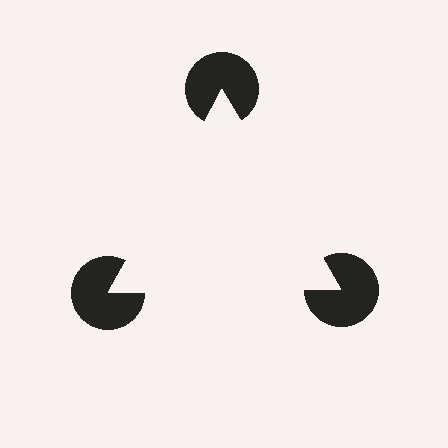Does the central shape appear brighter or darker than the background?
It typically appears slightly brighter than the background, even though no actual brightness change is drawn.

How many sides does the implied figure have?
3 sides.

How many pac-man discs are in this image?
There are 3 — one at each vertex of the illusory triangle.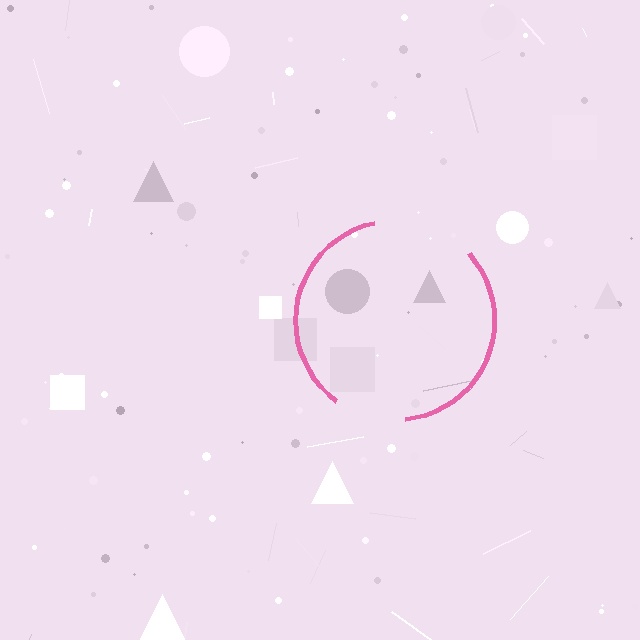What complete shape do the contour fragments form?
The contour fragments form a circle.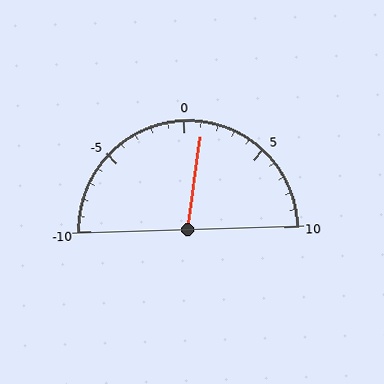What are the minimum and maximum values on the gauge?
The gauge ranges from -10 to 10.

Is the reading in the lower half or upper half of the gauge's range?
The reading is in the upper half of the range (-10 to 10).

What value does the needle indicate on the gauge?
The needle indicates approximately 1.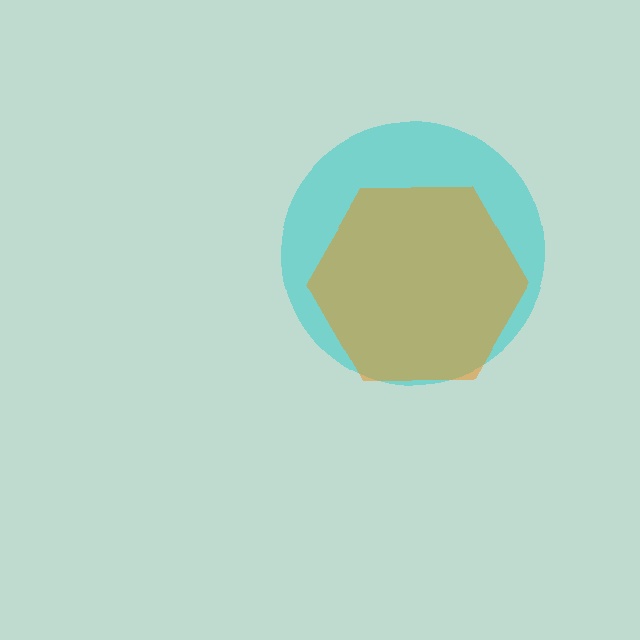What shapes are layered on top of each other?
The layered shapes are: a cyan circle, an orange hexagon.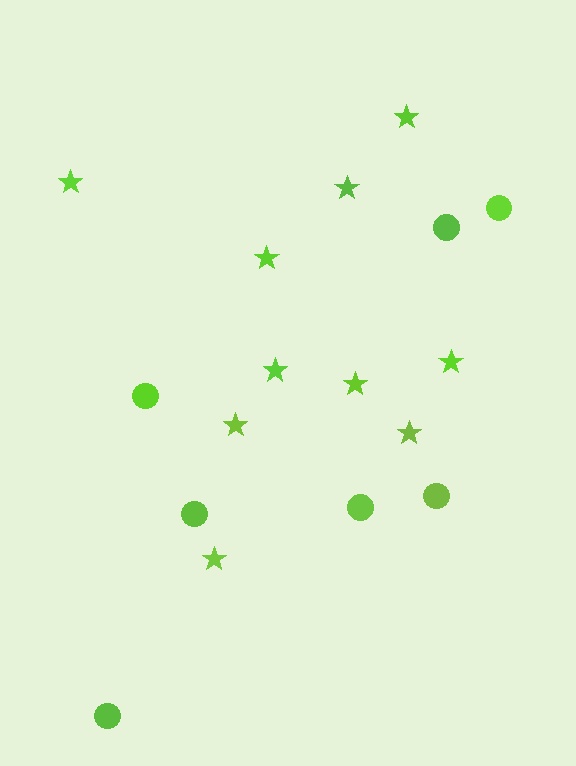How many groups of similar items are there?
There are 2 groups: one group of circles (7) and one group of stars (10).